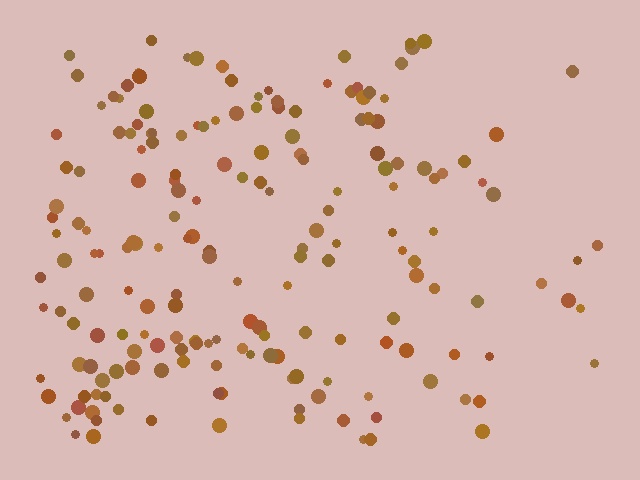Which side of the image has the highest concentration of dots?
The left.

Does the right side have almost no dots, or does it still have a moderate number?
Still a moderate number, just noticeably fewer than the left.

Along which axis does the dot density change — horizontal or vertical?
Horizontal.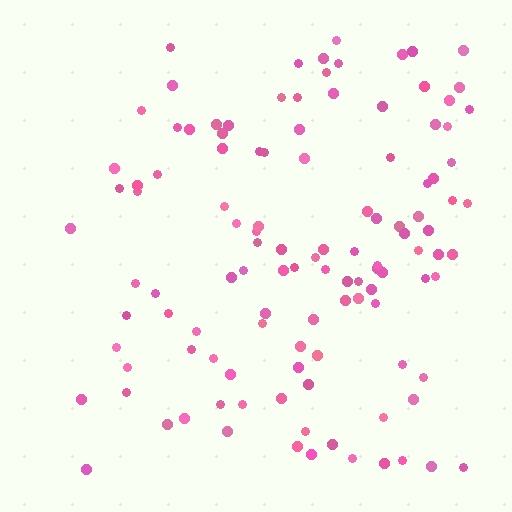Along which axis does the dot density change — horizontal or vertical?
Horizontal.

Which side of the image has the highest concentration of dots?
The right.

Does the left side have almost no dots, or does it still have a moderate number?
Still a moderate number, just noticeably fewer than the right.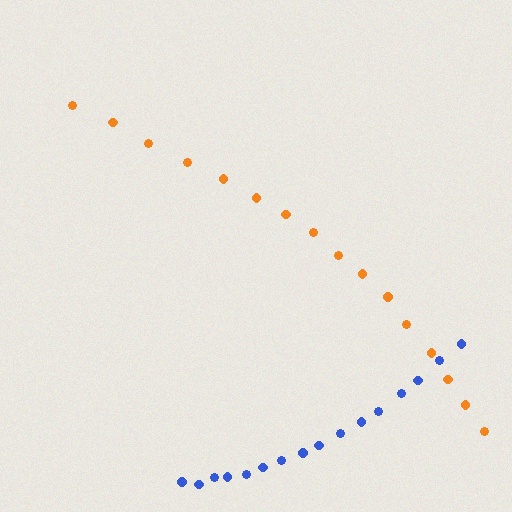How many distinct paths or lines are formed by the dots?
There are 2 distinct paths.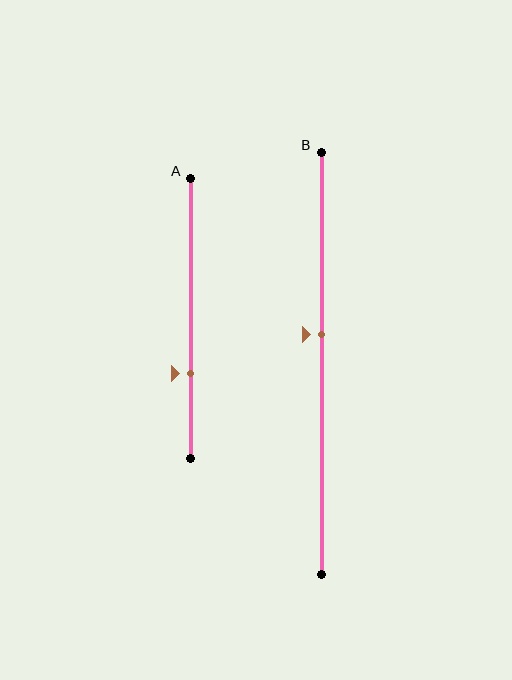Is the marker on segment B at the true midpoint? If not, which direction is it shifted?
No, the marker on segment B is shifted upward by about 7% of the segment length.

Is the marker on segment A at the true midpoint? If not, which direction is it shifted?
No, the marker on segment A is shifted downward by about 20% of the segment length.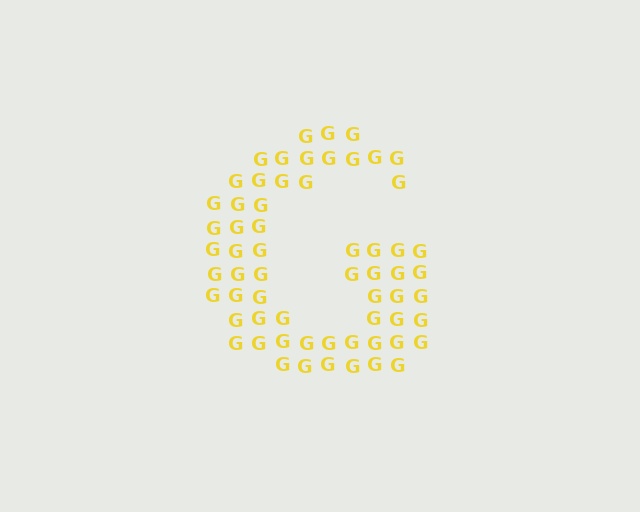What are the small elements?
The small elements are letter G's.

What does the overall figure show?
The overall figure shows the letter G.